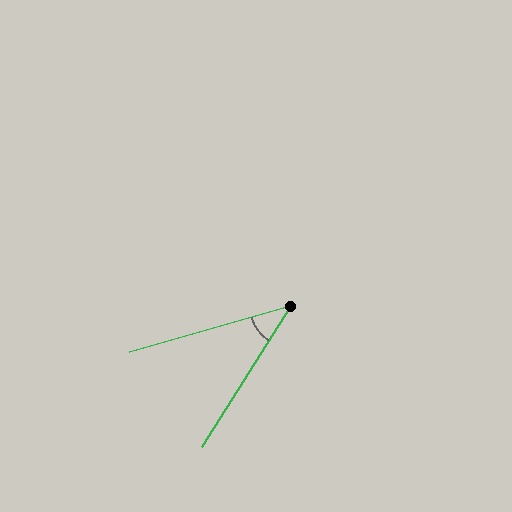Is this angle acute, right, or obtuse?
It is acute.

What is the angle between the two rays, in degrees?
Approximately 42 degrees.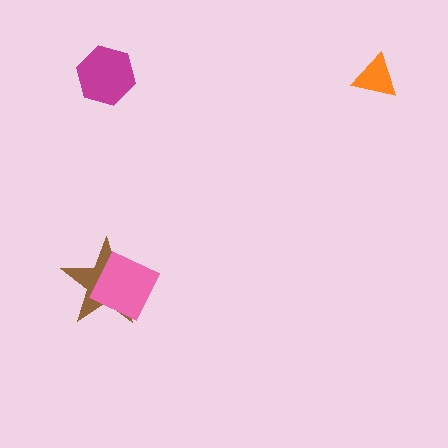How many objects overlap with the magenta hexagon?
0 objects overlap with the magenta hexagon.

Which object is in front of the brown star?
The pink square is in front of the brown star.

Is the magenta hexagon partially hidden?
No, no other shape covers it.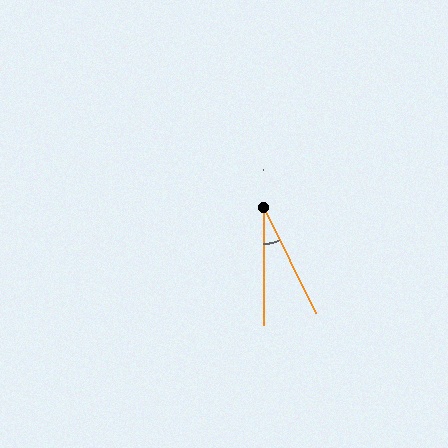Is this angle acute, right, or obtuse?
It is acute.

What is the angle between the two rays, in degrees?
Approximately 26 degrees.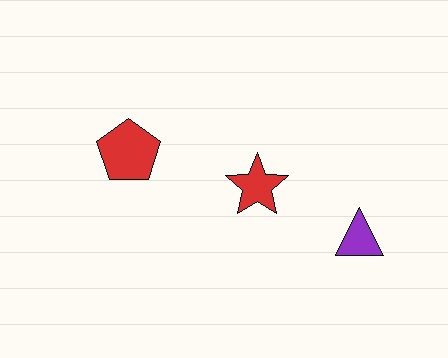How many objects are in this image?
There are 3 objects.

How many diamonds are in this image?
There are no diamonds.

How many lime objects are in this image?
There are no lime objects.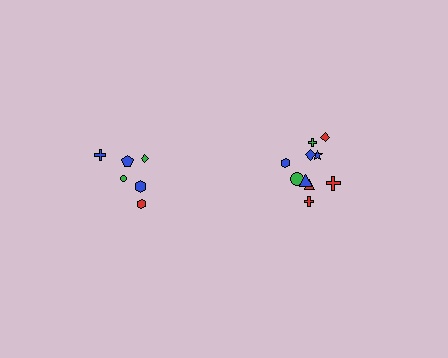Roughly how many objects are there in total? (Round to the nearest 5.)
Roughly 15 objects in total.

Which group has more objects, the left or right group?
The right group.